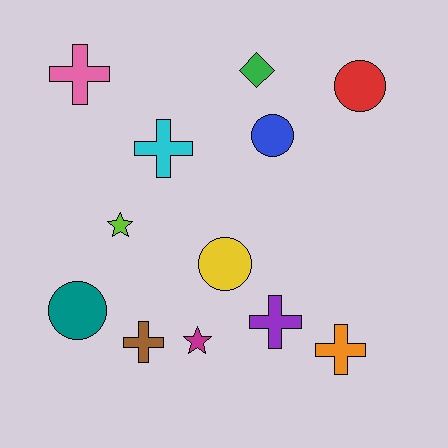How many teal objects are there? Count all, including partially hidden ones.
There is 1 teal object.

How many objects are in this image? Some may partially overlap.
There are 12 objects.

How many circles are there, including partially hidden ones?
There are 4 circles.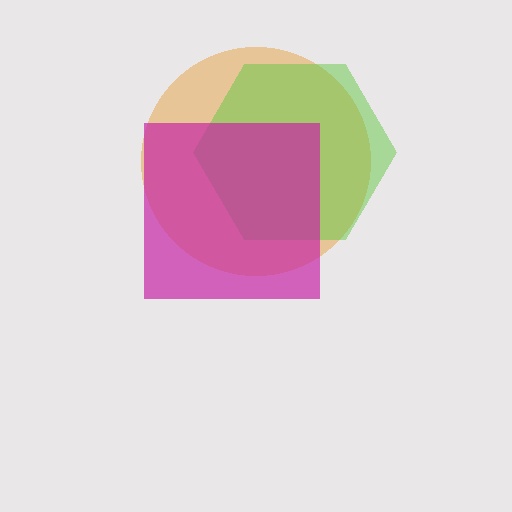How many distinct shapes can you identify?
There are 3 distinct shapes: an orange circle, a lime hexagon, a magenta square.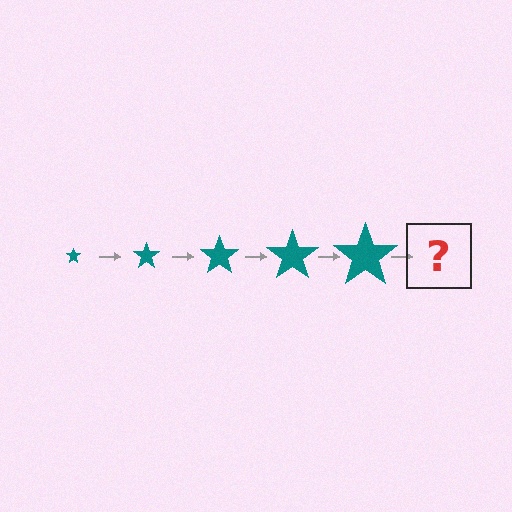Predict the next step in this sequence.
The next step is a teal star, larger than the previous one.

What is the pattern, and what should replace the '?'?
The pattern is that the star gets progressively larger each step. The '?' should be a teal star, larger than the previous one.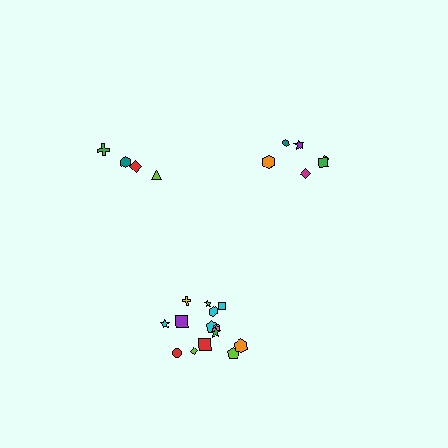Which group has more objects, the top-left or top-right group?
The top-right group.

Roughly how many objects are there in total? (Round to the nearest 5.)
Roughly 25 objects in total.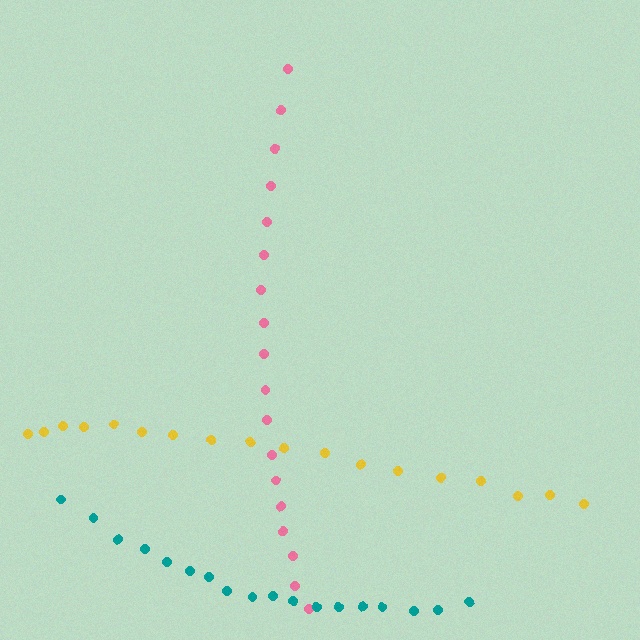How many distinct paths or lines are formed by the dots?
There are 3 distinct paths.